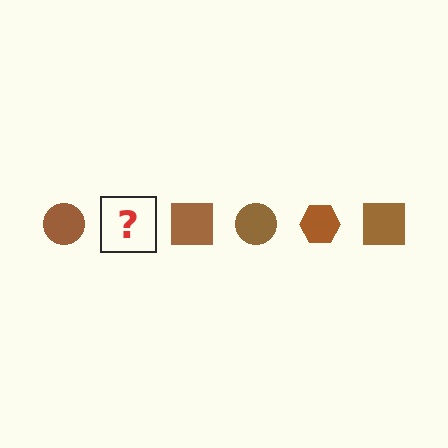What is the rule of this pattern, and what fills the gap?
The rule is that the pattern cycles through circle, hexagon, square shapes in brown. The gap should be filled with a brown hexagon.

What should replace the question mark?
The question mark should be replaced with a brown hexagon.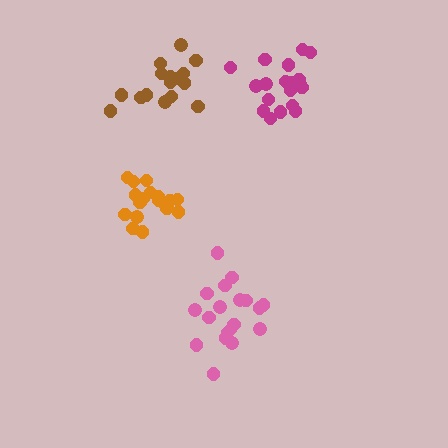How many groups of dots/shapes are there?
There are 4 groups.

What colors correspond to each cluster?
The clusters are colored: orange, pink, magenta, brown.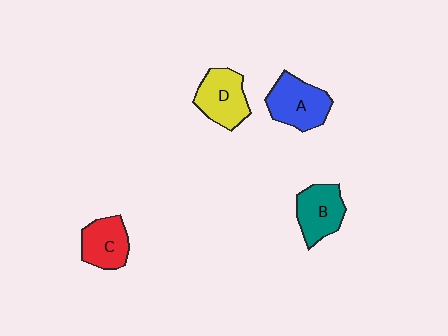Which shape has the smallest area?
Shape C (red).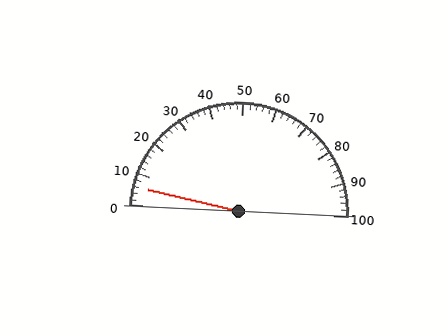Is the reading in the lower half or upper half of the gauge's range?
The reading is in the lower half of the range (0 to 100).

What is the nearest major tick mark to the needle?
The nearest major tick mark is 10.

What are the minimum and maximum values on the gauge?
The gauge ranges from 0 to 100.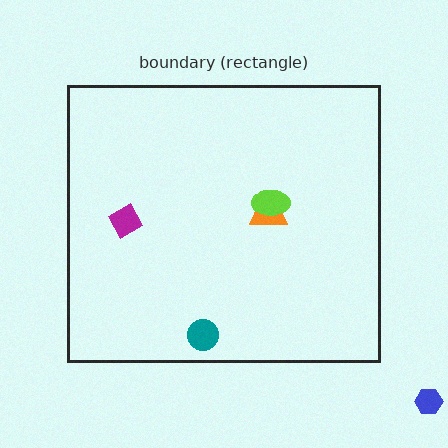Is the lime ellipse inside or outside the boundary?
Inside.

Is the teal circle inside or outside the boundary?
Inside.